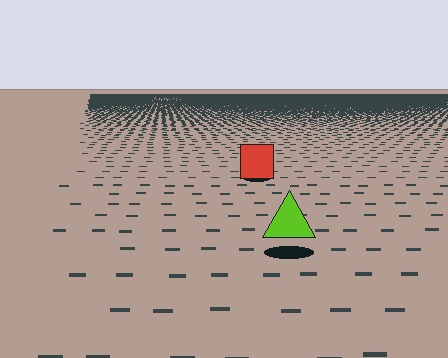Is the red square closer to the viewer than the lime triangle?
No. The lime triangle is closer — you can tell from the texture gradient: the ground texture is coarser near it.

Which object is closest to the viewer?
The lime triangle is closest. The texture marks near it are larger and more spread out.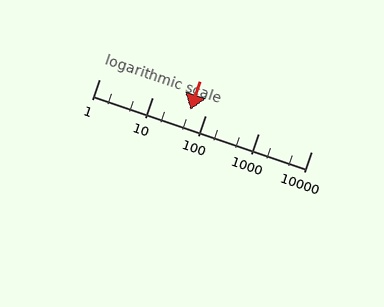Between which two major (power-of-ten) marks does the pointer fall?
The pointer is between 10 and 100.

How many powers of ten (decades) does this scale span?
The scale spans 4 decades, from 1 to 10000.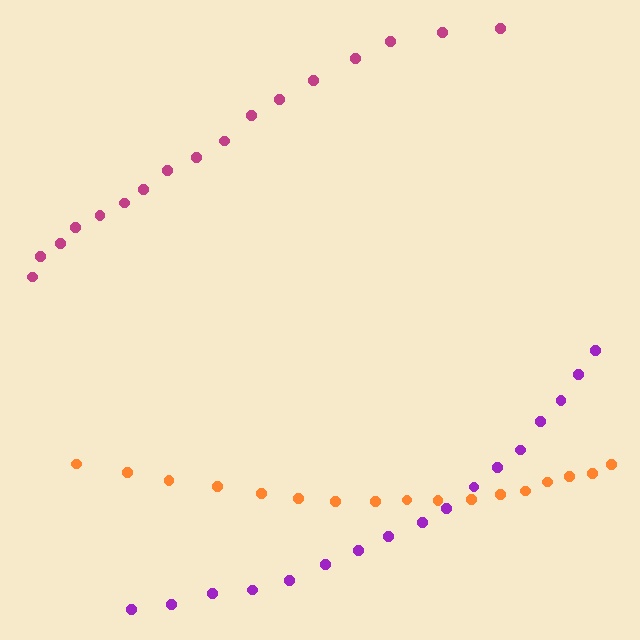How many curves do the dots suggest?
There are 3 distinct paths.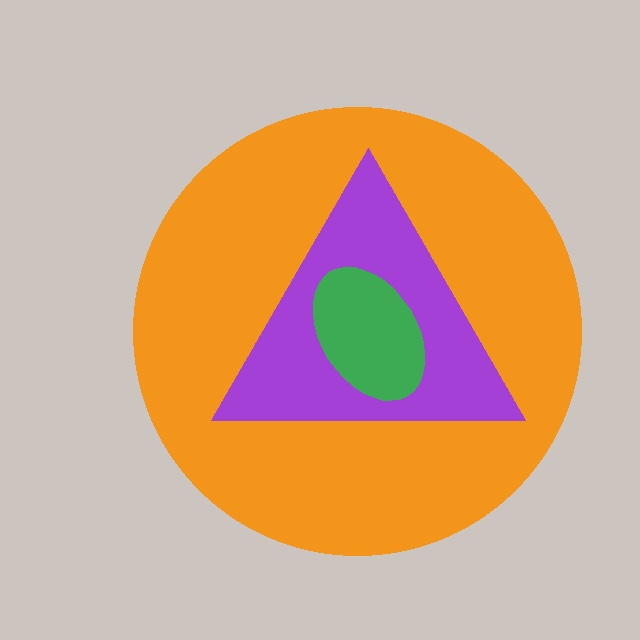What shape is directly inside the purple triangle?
The green ellipse.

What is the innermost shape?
The green ellipse.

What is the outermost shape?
The orange circle.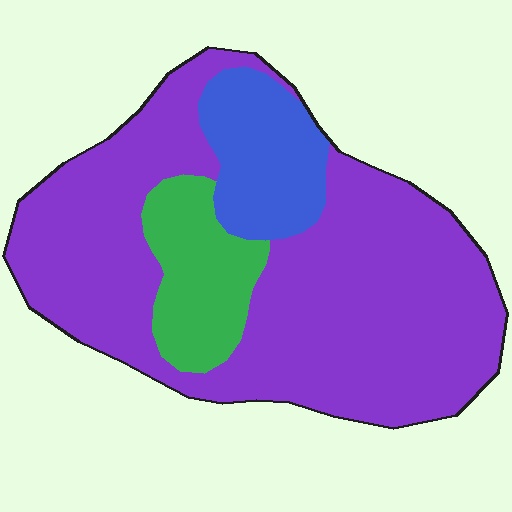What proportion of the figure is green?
Green covers roughly 15% of the figure.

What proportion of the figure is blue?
Blue takes up about one eighth (1/8) of the figure.